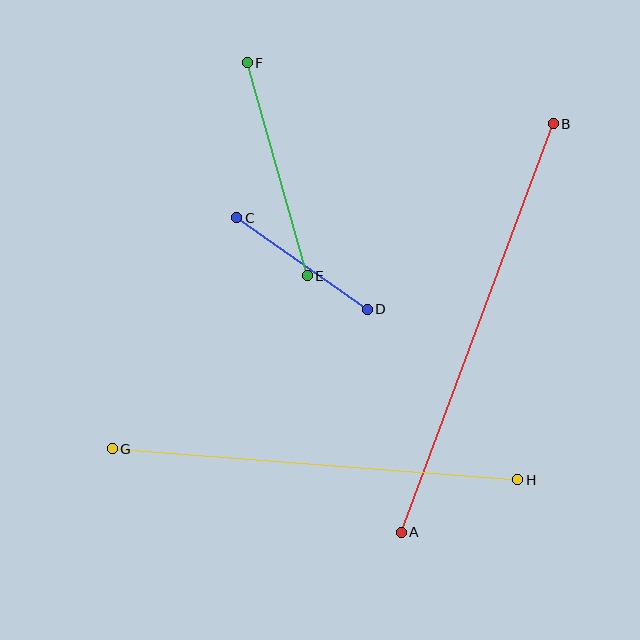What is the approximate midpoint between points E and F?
The midpoint is at approximately (277, 169) pixels.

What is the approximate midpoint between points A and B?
The midpoint is at approximately (477, 328) pixels.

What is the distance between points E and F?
The distance is approximately 221 pixels.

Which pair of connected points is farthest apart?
Points A and B are farthest apart.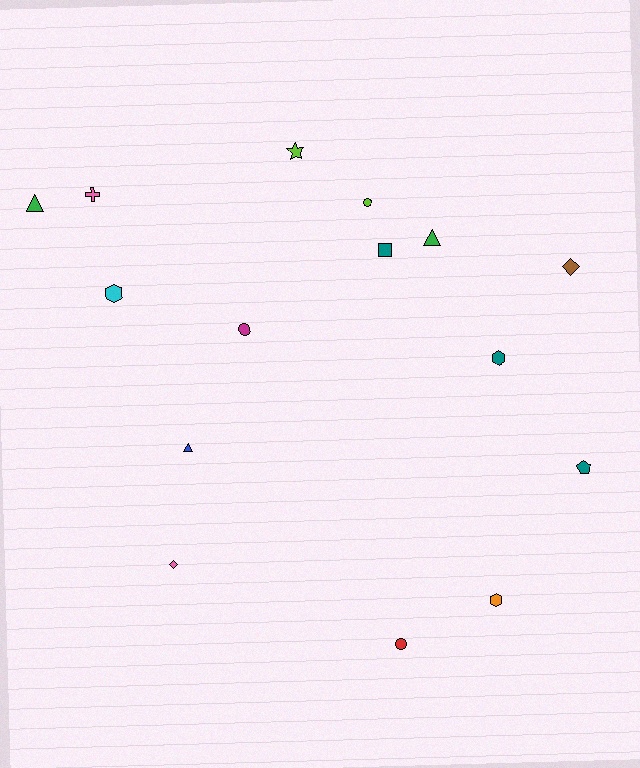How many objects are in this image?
There are 15 objects.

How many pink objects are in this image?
There are 2 pink objects.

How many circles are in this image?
There are 3 circles.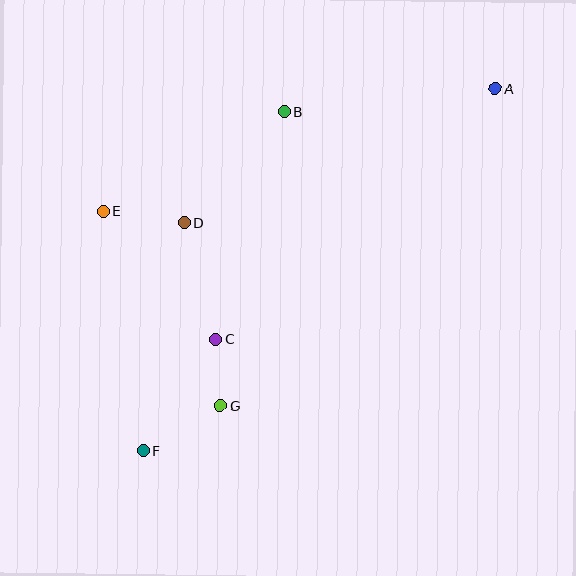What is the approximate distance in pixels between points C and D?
The distance between C and D is approximately 121 pixels.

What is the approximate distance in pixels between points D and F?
The distance between D and F is approximately 232 pixels.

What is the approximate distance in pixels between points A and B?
The distance between A and B is approximately 212 pixels.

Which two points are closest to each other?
Points C and G are closest to each other.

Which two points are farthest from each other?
Points A and F are farthest from each other.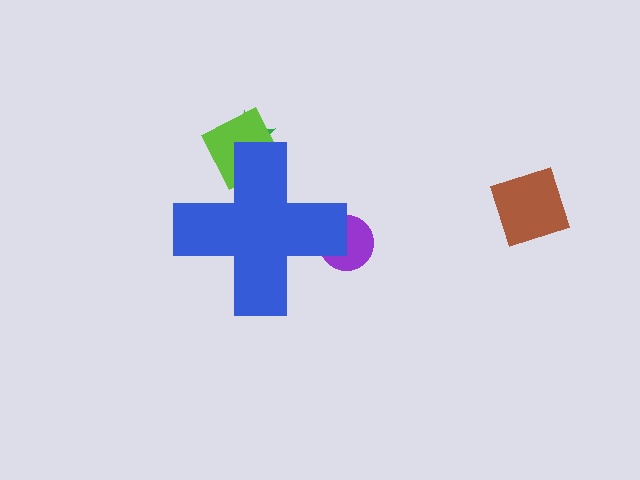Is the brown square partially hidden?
No, the brown square is fully visible.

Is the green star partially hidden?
Yes, the green star is partially hidden behind the blue cross.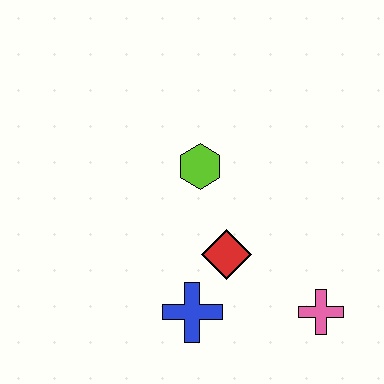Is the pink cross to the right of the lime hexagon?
Yes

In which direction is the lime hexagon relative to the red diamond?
The lime hexagon is above the red diamond.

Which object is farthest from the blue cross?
The lime hexagon is farthest from the blue cross.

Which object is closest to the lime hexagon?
The red diamond is closest to the lime hexagon.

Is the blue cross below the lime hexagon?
Yes